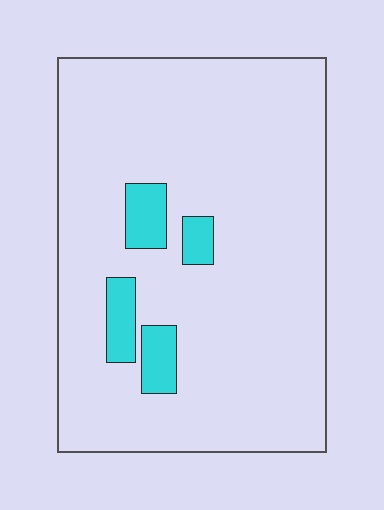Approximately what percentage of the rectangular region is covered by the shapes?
Approximately 10%.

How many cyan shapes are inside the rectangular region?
4.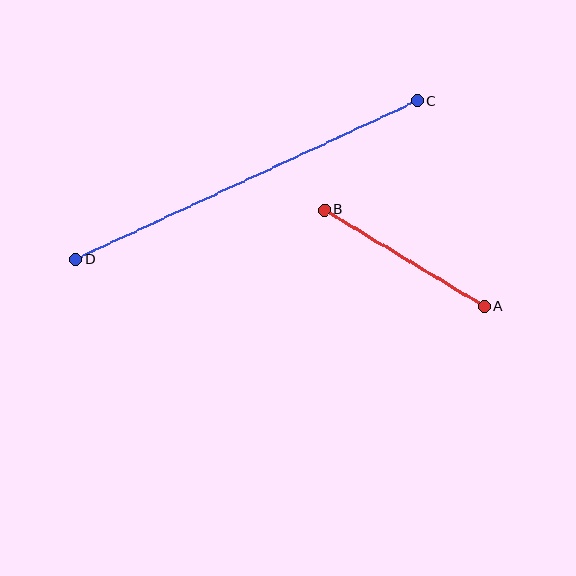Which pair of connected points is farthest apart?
Points C and D are farthest apart.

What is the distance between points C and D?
The distance is approximately 377 pixels.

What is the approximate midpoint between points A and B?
The midpoint is at approximately (404, 258) pixels.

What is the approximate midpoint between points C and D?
The midpoint is at approximately (246, 180) pixels.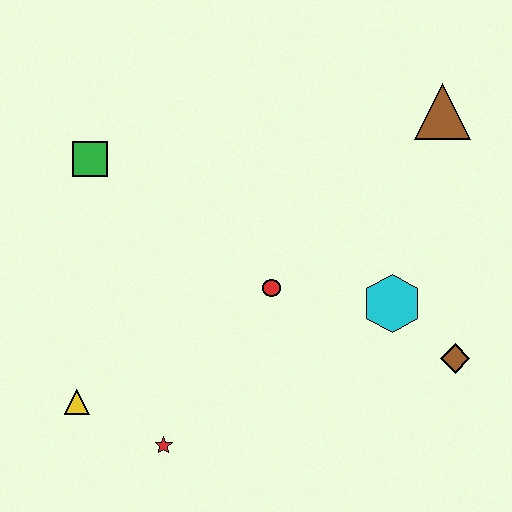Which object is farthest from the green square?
The brown diamond is farthest from the green square.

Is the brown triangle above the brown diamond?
Yes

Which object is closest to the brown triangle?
The cyan hexagon is closest to the brown triangle.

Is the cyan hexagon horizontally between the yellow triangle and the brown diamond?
Yes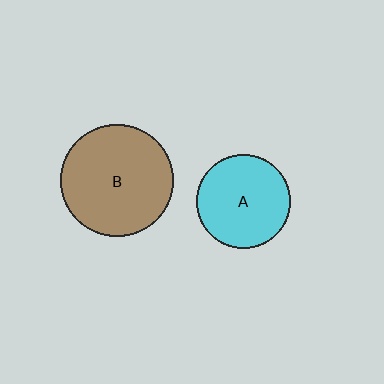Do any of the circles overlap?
No, none of the circles overlap.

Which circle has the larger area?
Circle B (brown).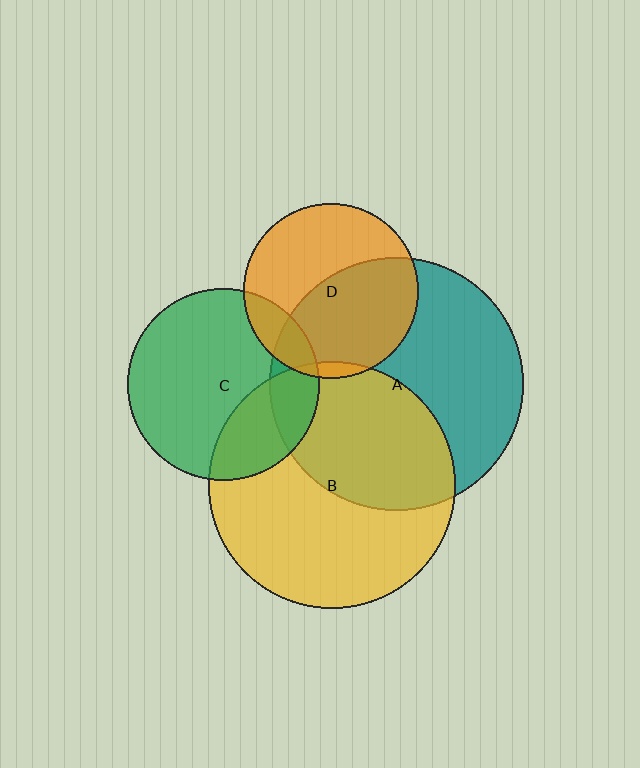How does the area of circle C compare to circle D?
Approximately 1.2 times.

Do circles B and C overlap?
Yes.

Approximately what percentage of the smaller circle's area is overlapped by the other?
Approximately 25%.